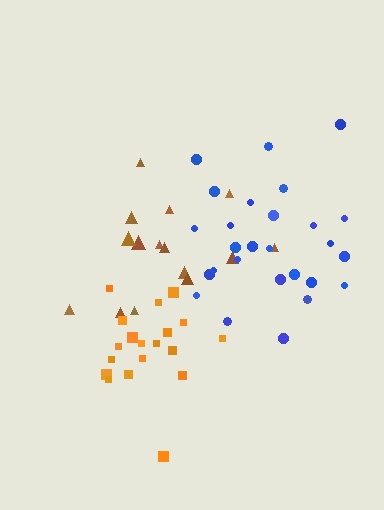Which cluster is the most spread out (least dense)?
Brown.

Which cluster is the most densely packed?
Orange.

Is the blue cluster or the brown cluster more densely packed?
Blue.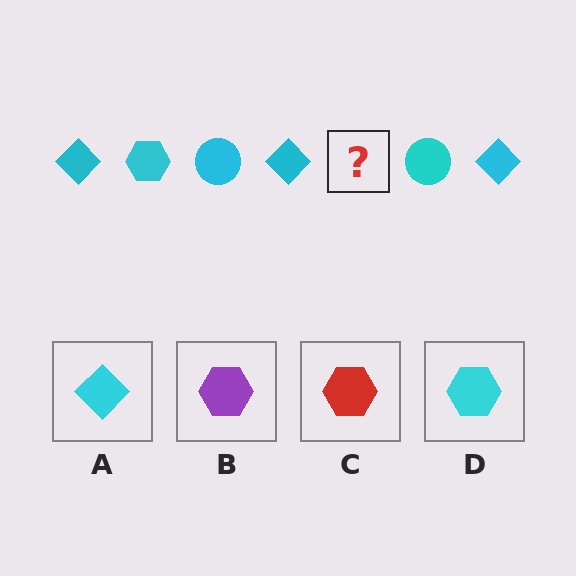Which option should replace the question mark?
Option D.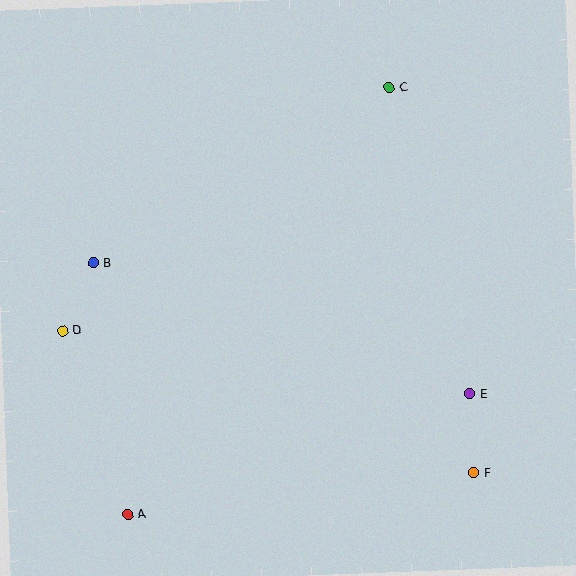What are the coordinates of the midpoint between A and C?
The midpoint between A and C is at (258, 301).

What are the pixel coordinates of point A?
Point A is at (128, 515).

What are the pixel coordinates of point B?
Point B is at (93, 263).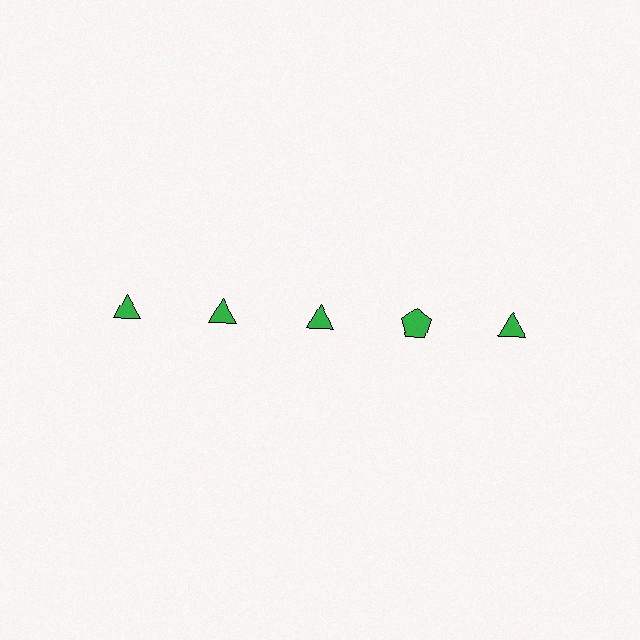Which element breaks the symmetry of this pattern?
The green pentagon in the top row, second from right column breaks the symmetry. All other shapes are green triangles.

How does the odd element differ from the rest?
It has a different shape: pentagon instead of triangle.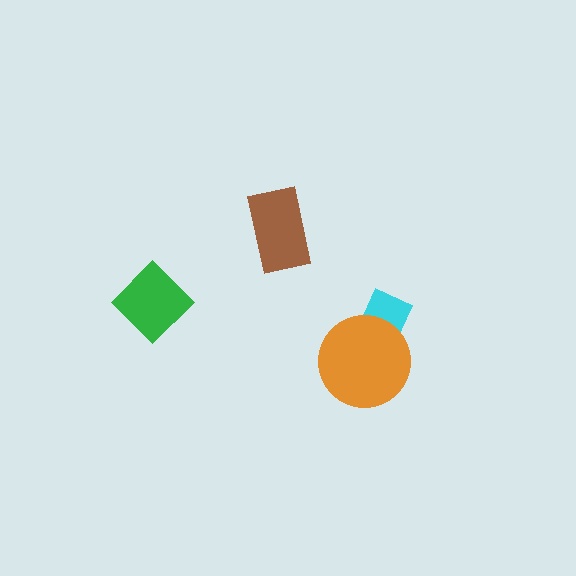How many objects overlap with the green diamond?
0 objects overlap with the green diamond.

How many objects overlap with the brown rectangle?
0 objects overlap with the brown rectangle.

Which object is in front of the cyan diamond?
The orange circle is in front of the cyan diamond.